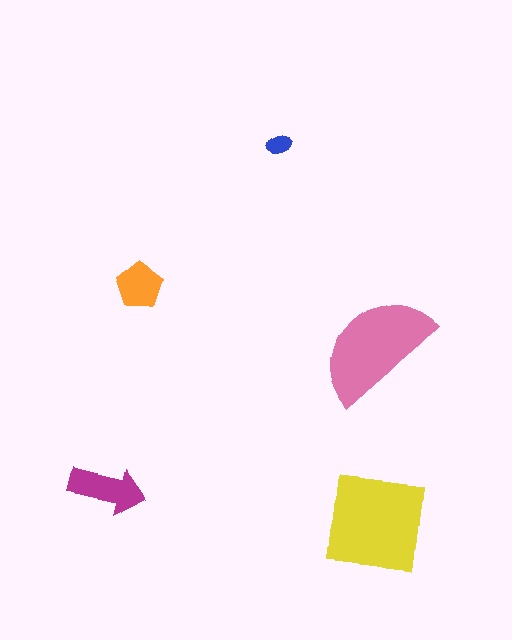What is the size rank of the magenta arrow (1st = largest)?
3rd.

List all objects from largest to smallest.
The yellow square, the pink semicircle, the magenta arrow, the orange pentagon, the blue ellipse.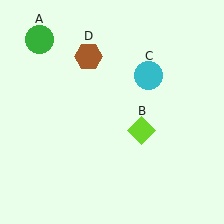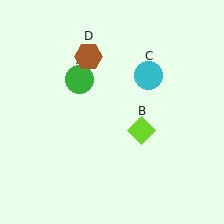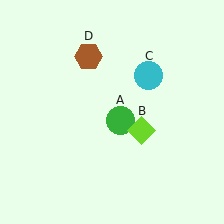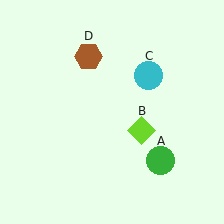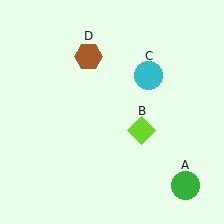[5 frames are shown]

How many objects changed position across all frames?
1 object changed position: green circle (object A).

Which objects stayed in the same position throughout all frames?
Lime diamond (object B) and cyan circle (object C) and brown hexagon (object D) remained stationary.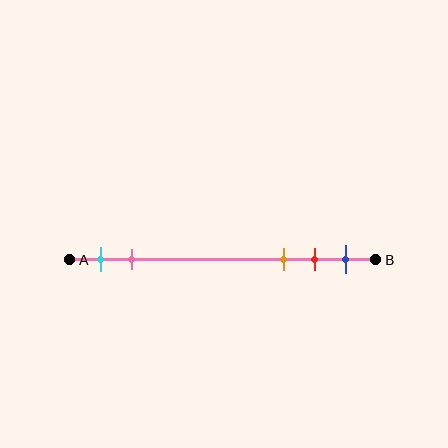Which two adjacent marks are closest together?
The red and blue marks are the closest adjacent pair.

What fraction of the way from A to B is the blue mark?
The blue mark is approximately 90% (0.9) of the way from A to B.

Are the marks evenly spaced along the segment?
No, the marks are not evenly spaced.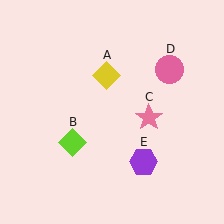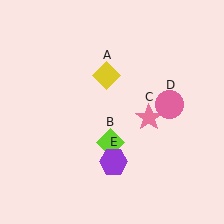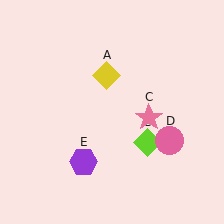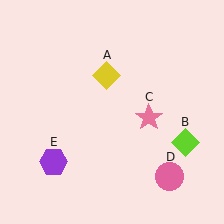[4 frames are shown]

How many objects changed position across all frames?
3 objects changed position: lime diamond (object B), pink circle (object D), purple hexagon (object E).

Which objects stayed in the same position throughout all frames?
Yellow diamond (object A) and pink star (object C) remained stationary.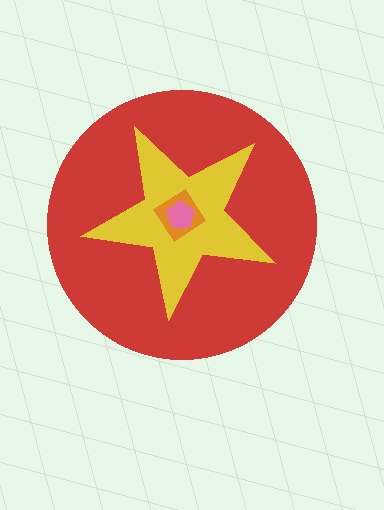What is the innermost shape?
The pink pentagon.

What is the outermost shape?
The red circle.